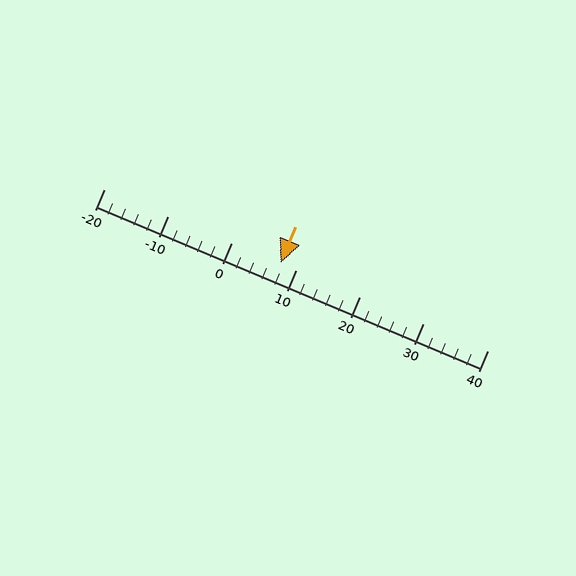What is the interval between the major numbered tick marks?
The major tick marks are spaced 10 units apart.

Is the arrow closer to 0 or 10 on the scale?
The arrow is closer to 10.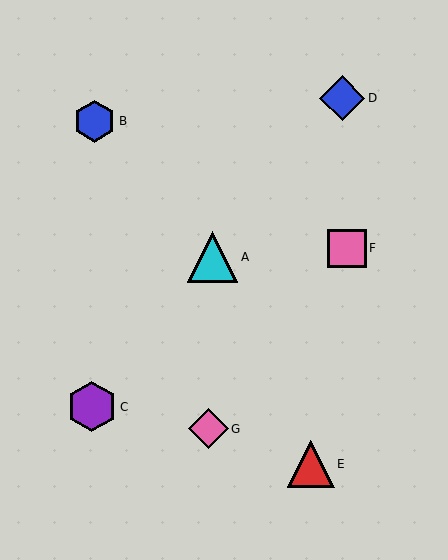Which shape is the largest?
The cyan triangle (labeled A) is the largest.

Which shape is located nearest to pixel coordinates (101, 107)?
The blue hexagon (labeled B) at (95, 121) is nearest to that location.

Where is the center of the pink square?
The center of the pink square is at (347, 248).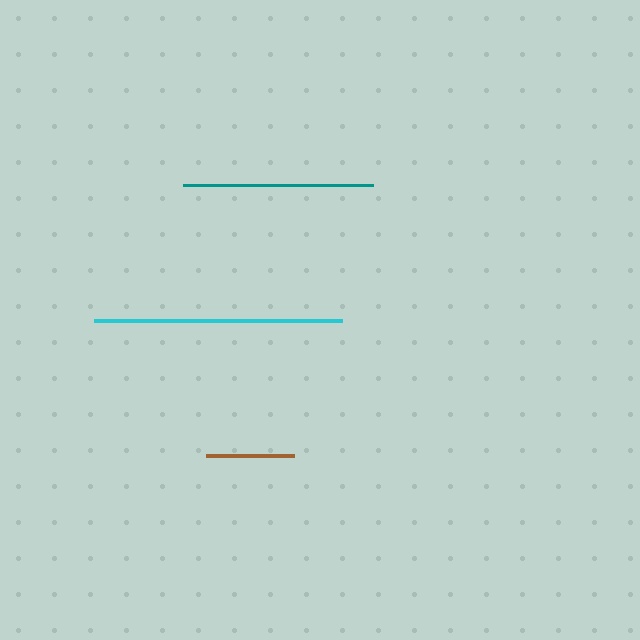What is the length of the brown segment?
The brown segment is approximately 88 pixels long.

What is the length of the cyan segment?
The cyan segment is approximately 247 pixels long.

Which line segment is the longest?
The cyan line is the longest at approximately 247 pixels.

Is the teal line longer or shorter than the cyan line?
The cyan line is longer than the teal line.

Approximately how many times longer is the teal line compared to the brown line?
The teal line is approximately 2.2 times the length of the brown line.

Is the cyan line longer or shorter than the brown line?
The cyan line is longer than the brown line.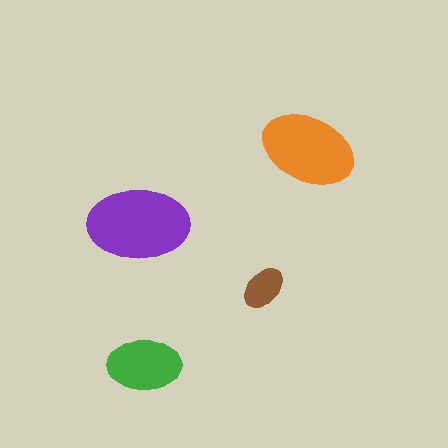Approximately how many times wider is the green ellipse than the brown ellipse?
About 1.5 times wider.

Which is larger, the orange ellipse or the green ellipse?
The orange one.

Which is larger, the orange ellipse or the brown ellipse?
The orange one.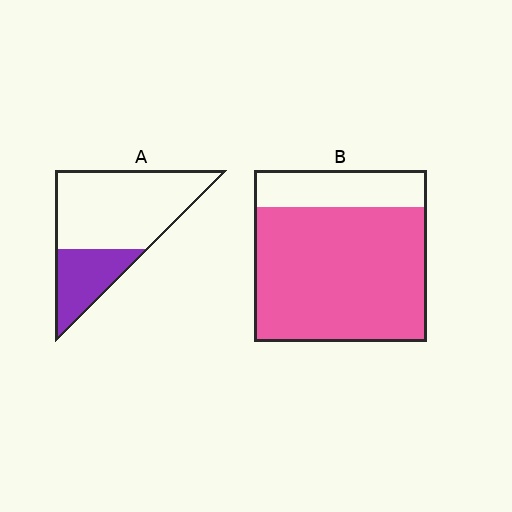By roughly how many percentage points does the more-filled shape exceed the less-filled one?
By roughly 50 percentage points (B over A).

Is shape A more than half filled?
No.